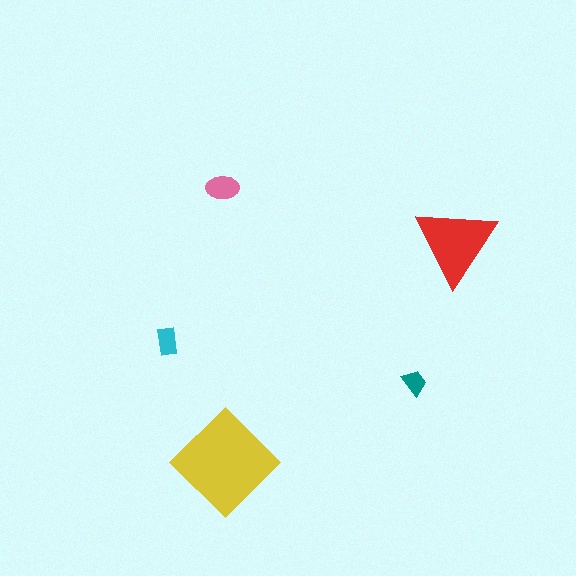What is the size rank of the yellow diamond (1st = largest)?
1st.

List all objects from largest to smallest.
The yellow diamond, the red triangle, the pink ellipse, the cyan rectangle, the teal trapezoid.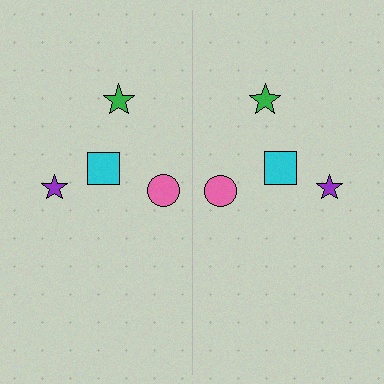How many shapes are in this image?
There are 8 shapes in this image.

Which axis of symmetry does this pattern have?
The pattern has a vertical axis of symmetry running through the center of the image.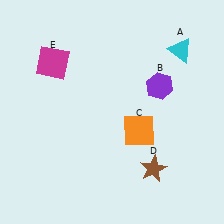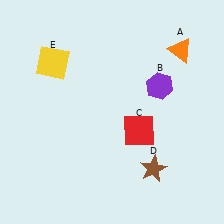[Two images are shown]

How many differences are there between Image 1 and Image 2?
There are 3 differences between the two images.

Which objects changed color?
A changed from cyan to orange. C changed from orange to red. E changed from magenta to yellow.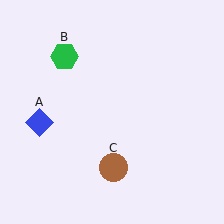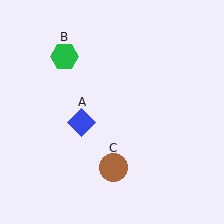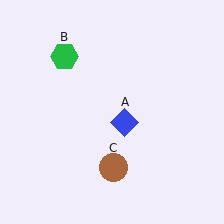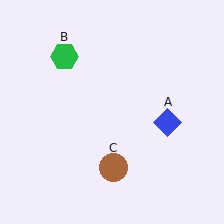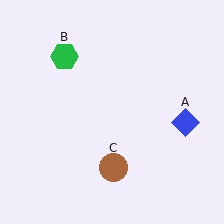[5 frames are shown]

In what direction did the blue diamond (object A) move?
The blue diamond (object A) moved right.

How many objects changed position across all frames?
1 object changed position: blue diamond (object A).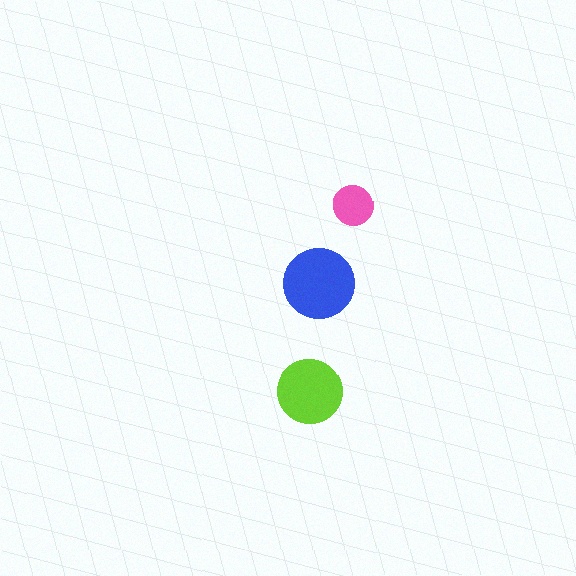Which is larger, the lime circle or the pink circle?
The lime one.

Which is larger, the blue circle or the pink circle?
The blue one.